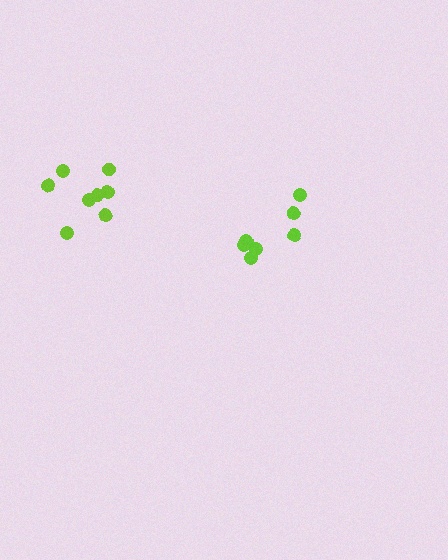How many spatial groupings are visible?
There are 2 spatial groupings.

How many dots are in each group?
Group 1: 8 dots, Group 2: 7 dots (15 total).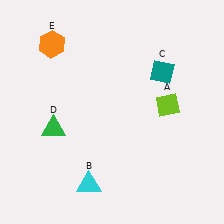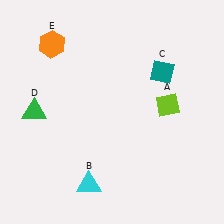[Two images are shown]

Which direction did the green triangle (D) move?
The green triangle (D) moved left.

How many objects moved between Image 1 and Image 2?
1 object moved between the two images.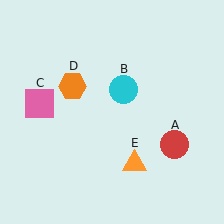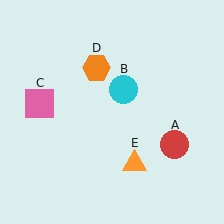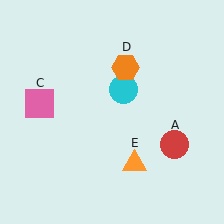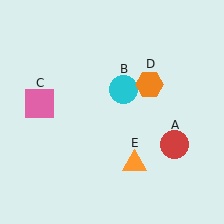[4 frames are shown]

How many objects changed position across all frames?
1 object changed position: orange hexagon (object D).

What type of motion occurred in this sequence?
The orange hexagon (object D) rotated clockwise around the center of the scene.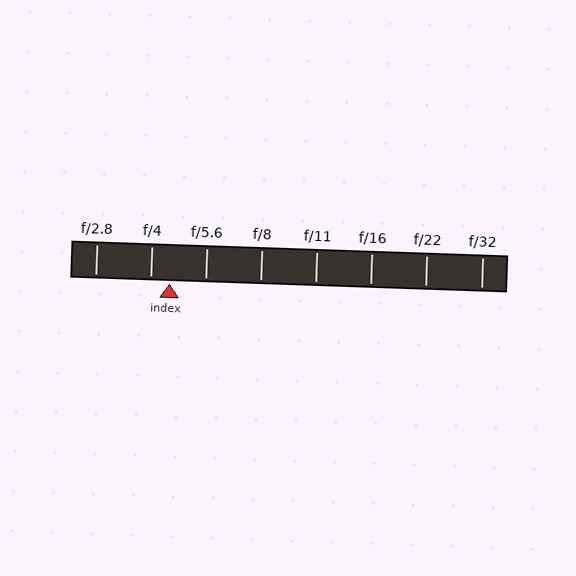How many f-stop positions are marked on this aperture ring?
There are 8 f-stop positions marked.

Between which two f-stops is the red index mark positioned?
The index mark is between f/4 and f/5.6.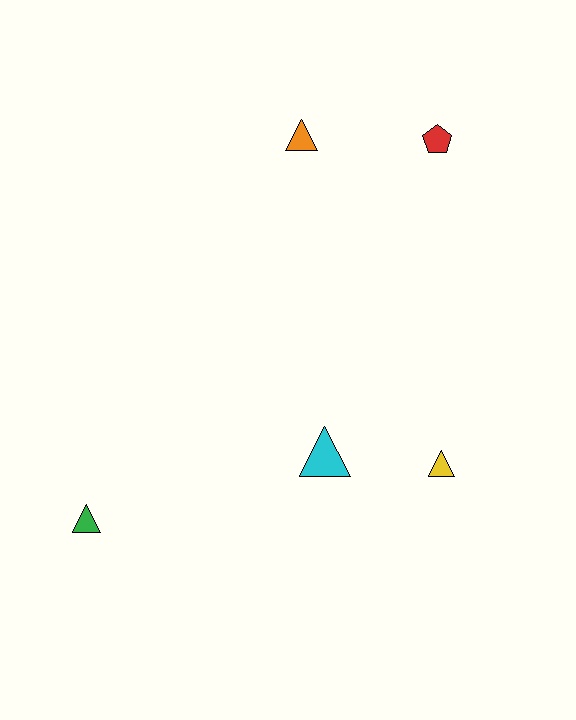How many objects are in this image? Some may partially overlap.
There are 5 objects.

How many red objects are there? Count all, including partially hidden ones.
There is 1 red object.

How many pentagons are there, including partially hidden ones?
There is 1 pentagon.